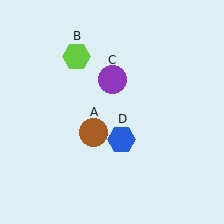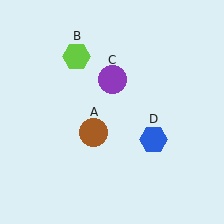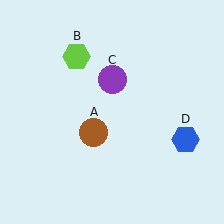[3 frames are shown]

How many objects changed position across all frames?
1 object changed position: blue hexagon (object D).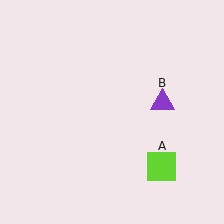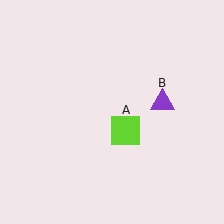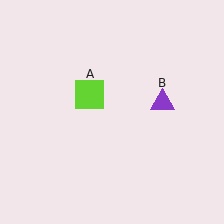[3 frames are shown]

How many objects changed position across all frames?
1 object changed position: lime square (object A).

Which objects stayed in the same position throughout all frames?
Purple triangle (object B) remained stationary.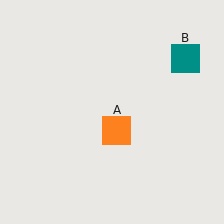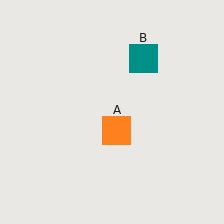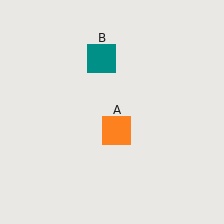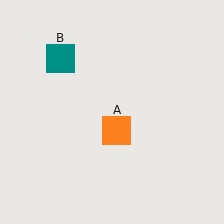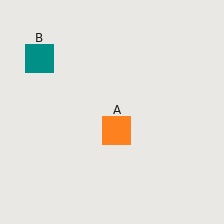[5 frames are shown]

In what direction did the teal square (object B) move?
The teal square (object B) moved left.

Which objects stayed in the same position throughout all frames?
Orange square (object A) remained stationary.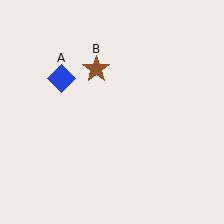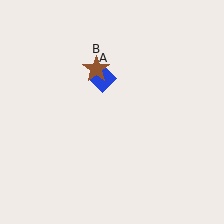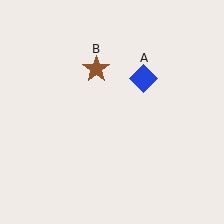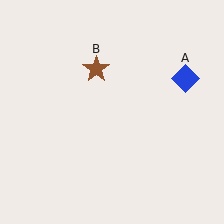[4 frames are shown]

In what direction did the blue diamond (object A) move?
The blue diamond (object A) moved right.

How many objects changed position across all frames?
1 object changed position: blue diamond (object A).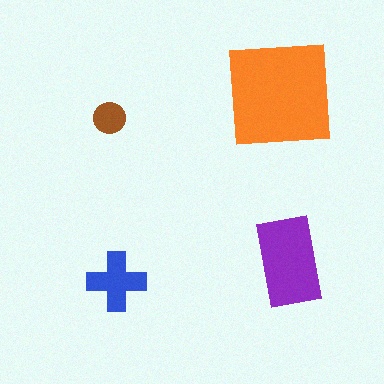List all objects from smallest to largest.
The brown circle, the blue cross, the purple rectangle, the orange square.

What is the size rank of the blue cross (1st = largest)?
3rd.